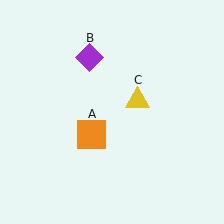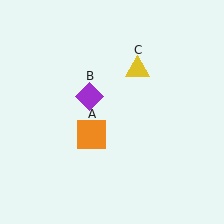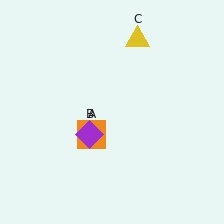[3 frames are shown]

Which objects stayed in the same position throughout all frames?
Orange square (object A) remained stationary.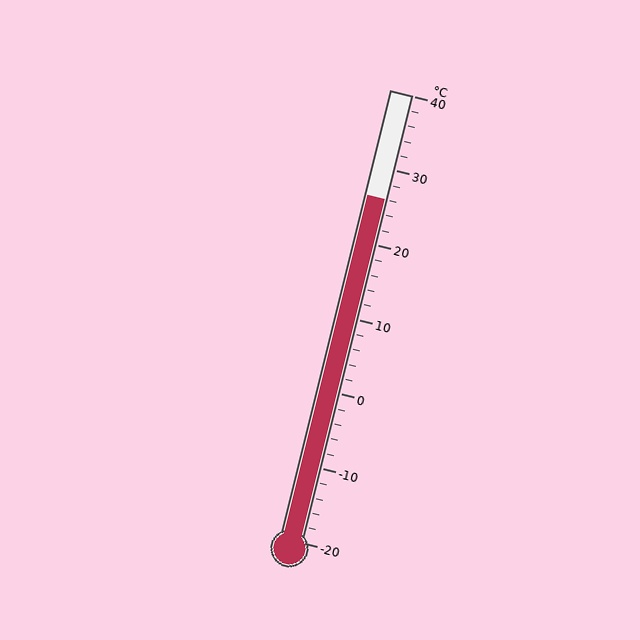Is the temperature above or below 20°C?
The temperature is above 20°C.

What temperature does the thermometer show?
The thermometer shows approximately 26°C.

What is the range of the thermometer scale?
The thermometer scale ranges from -20°C to 40°C.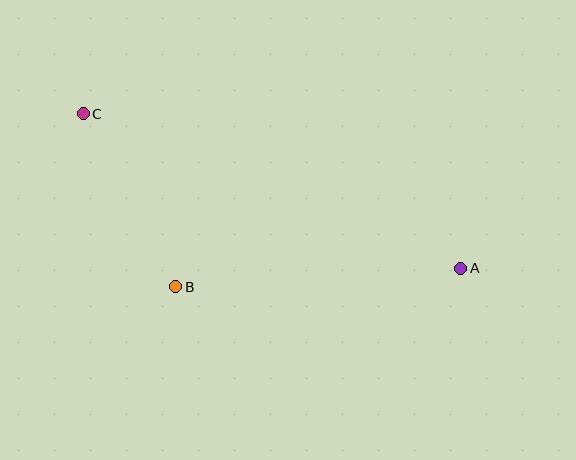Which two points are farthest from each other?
Points A and C are farthest from each other.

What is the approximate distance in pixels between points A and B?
The distance between A and B is approximately 285 pixels.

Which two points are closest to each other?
Points B and C are closest to each other.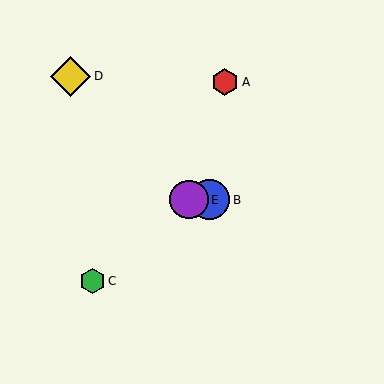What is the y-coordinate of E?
Object E is at y≈200.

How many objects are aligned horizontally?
2 objects (B, E) are aligned horizontally.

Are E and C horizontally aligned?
No, E is at y≈200 and C is at y≈281.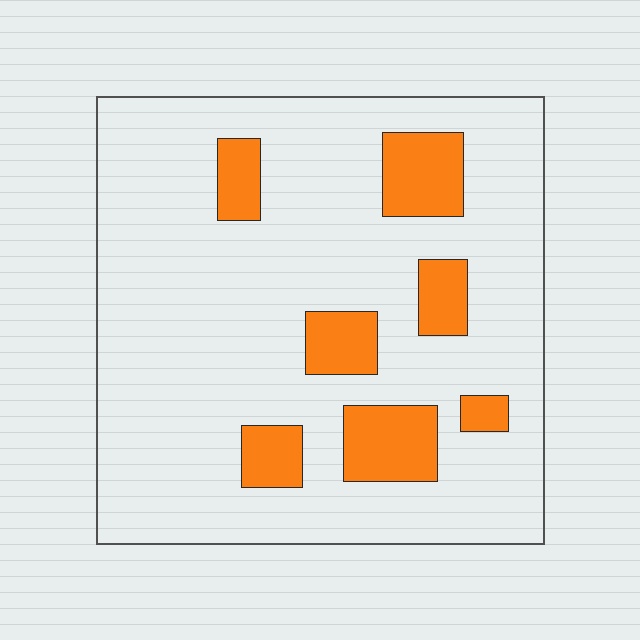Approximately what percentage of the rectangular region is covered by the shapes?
Approximately 15%.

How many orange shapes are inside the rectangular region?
7.